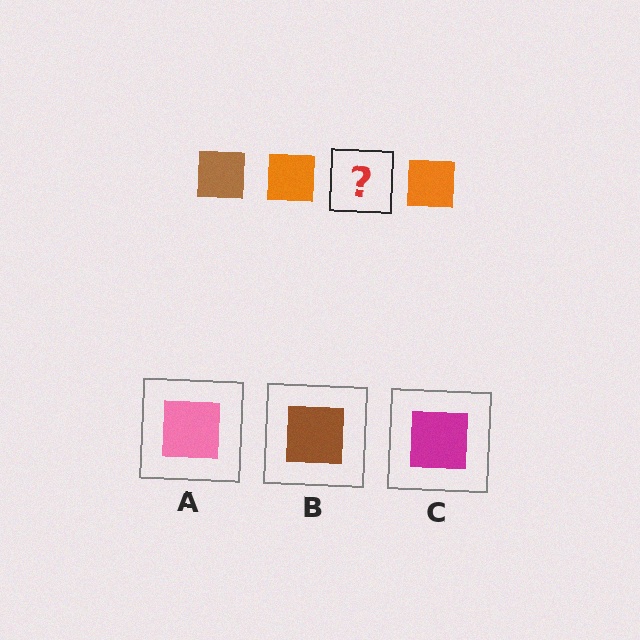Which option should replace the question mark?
Option B.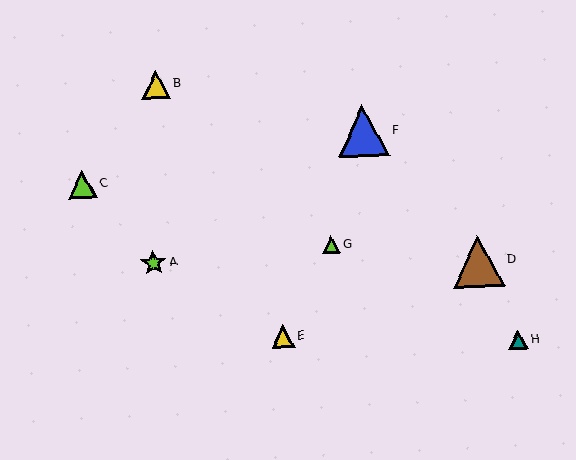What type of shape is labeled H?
Shape H is a teal triangle.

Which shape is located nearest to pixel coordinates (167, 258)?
The lime star (labeled A) at (153, 263) is nearest to that location.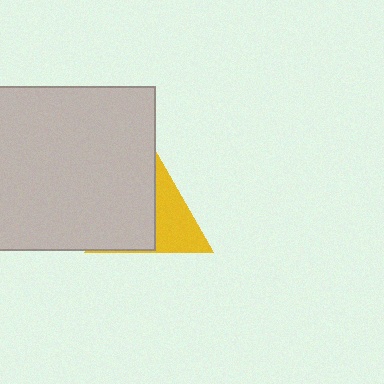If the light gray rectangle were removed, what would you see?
You would see the complete yellow triangle.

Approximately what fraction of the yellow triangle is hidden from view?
Roughly 57% of the yellow triangle is hidden behind the light gray rectangle.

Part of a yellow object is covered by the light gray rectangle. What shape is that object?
It is a triangle.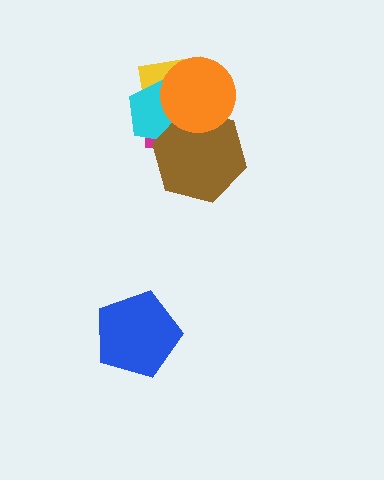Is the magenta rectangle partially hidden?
Yes, it is partially covered by another shape.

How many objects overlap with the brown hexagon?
4 objects overlap with the brown hexagon.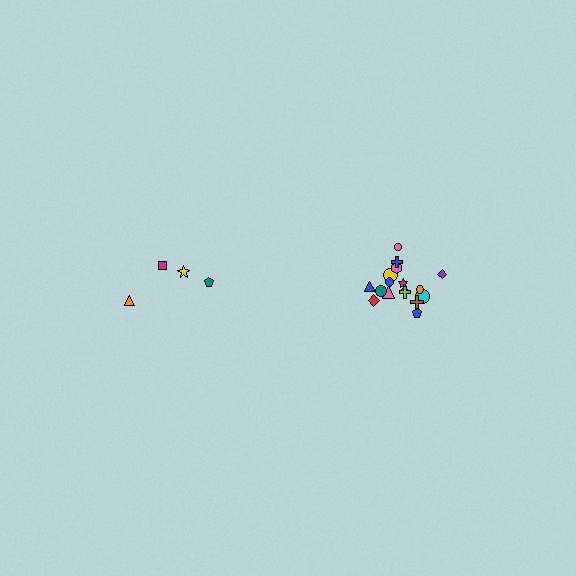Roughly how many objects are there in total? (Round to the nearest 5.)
Roughly 20 objects in total.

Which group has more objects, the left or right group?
The right group.